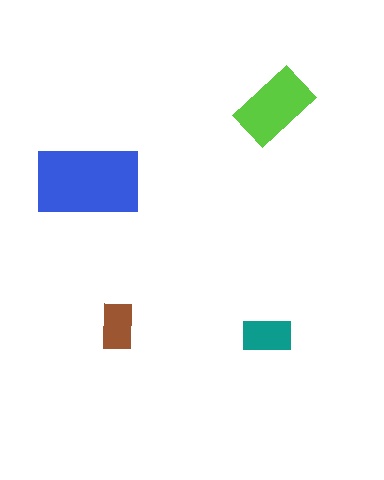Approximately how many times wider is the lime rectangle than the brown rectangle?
About 1.5 times wider.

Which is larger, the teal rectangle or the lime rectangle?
The lime one.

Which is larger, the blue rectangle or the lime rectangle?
The blue one.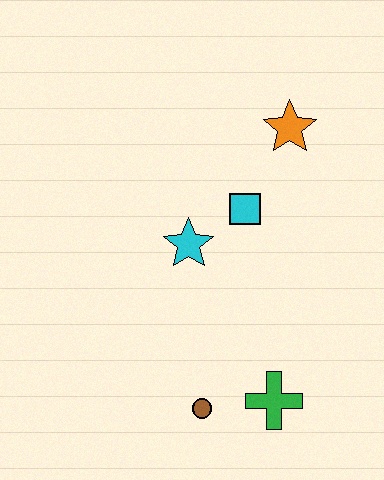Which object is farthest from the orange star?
The brown circle is farthest from the orange star.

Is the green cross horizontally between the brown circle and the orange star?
Yes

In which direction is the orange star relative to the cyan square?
The orange star is above the cyan square.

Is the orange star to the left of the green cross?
No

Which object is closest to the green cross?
The brown circle is closest to the green cross.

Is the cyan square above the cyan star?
Yes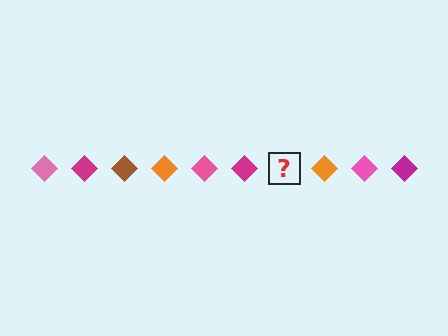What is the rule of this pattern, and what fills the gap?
The rule is that the pattern cycles through pink, magenta, brown, orange diamonds. The gap should be filled with a brown diamond.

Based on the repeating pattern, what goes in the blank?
The blank should be a brown diamond.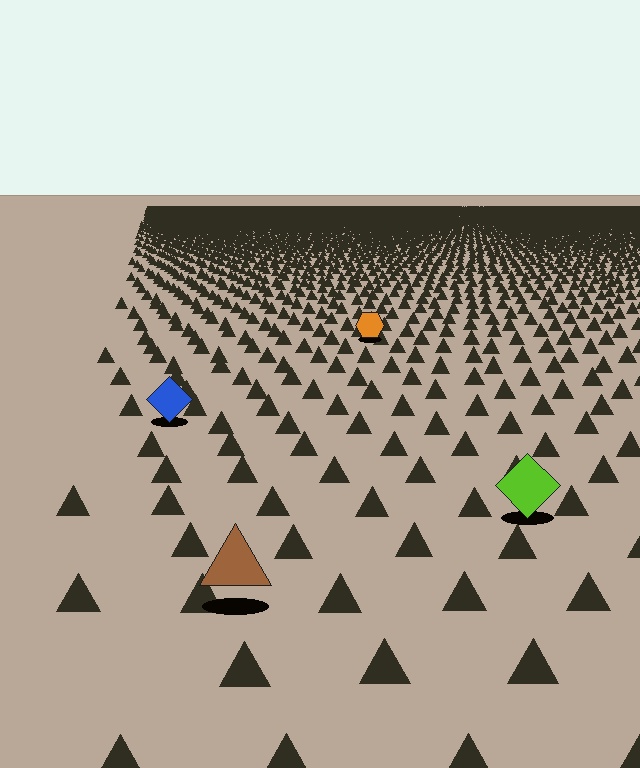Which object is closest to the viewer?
The brown triangle is closest. The texture marks near it are larger and more spread out.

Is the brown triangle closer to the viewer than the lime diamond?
Yes. The brown triangle is closer — you can tell from the texture gradient: the ground texture is coarser near it.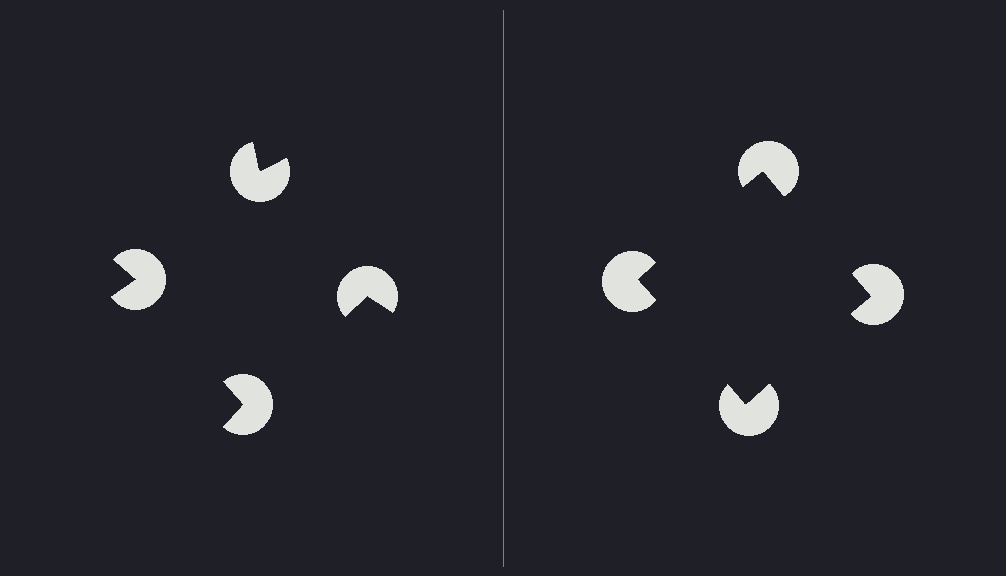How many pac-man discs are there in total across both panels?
8 — 4 on each side.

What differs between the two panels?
The pac-man discs are positioned identically on both sides; only the wedge orientations differ. On the right they align to a square; on the left they are misaligned.